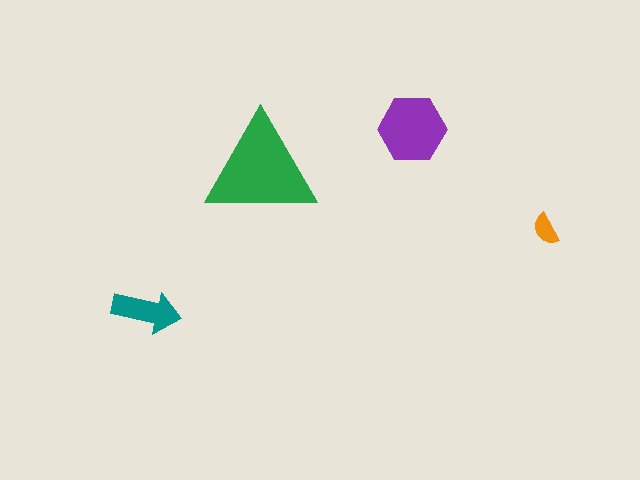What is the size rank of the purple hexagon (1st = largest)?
2nd.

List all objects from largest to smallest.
The green triangle, the purple hexagon, the teal arrow, the orange semicircle.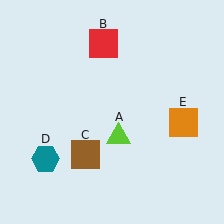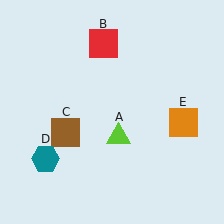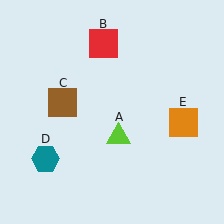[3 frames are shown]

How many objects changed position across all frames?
1 object changed position: brown square (object C).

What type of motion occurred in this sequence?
The brown square (object C) rotated clockwise around the center of the scene.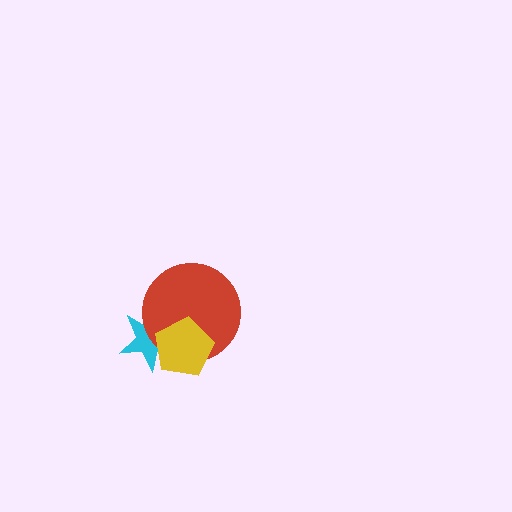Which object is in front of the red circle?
The yellow pentagon is in front of the red circle.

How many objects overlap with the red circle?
2 objects overlap with the red circle.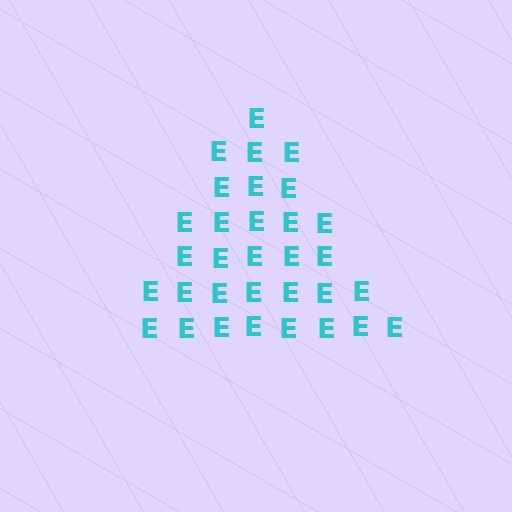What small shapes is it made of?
It is made of small letter E's.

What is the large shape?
The large shape is a triangle.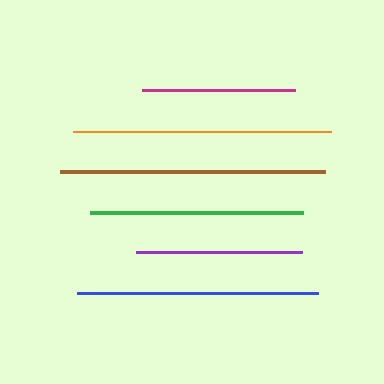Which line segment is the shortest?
The magenta line is the shortest at approximately 154 pixels.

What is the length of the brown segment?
The brown segment is approximately 265 pixels long.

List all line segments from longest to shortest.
From longest to shortest: brown, orange, blue, green, purple, magenta.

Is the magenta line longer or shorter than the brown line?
The brown line is longer than the magenta line.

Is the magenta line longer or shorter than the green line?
The green line is longer than the magenta line.